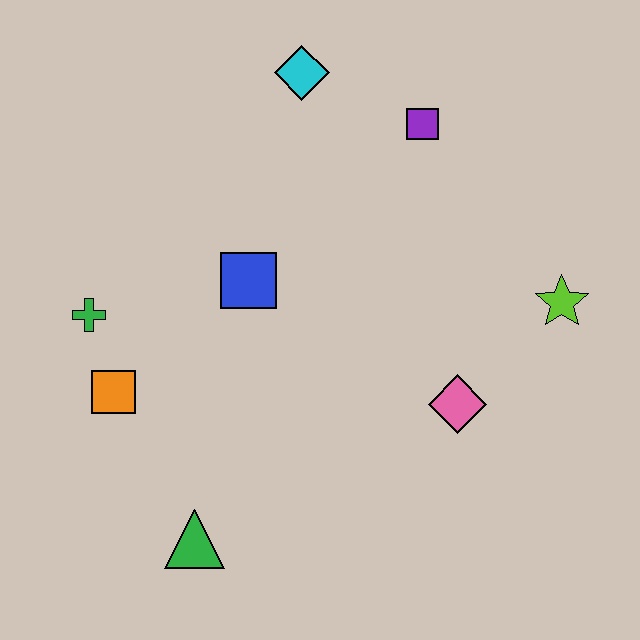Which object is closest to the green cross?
The orange square is closest to the green cross.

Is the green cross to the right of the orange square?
No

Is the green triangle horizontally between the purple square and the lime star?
No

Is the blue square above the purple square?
No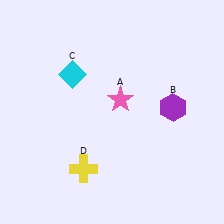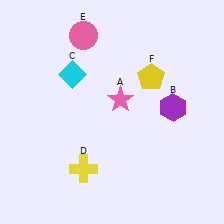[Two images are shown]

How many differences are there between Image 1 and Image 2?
There are 2 differences between the two images.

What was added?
A pink circle (E), a yellow pentagon (F) were added in Image 2.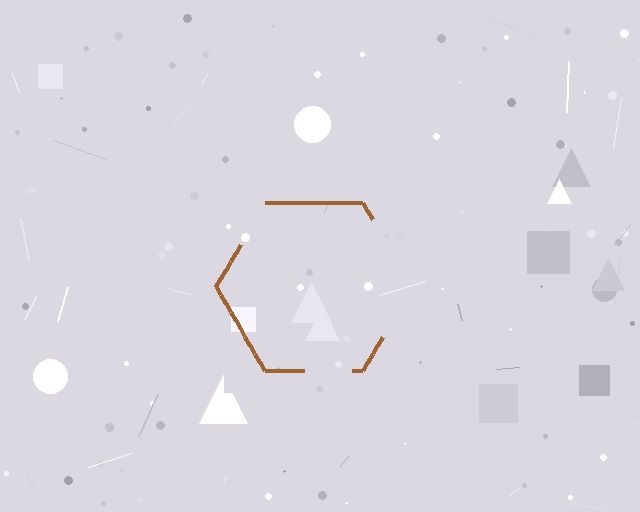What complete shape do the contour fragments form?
The contour fragments form a hexagon.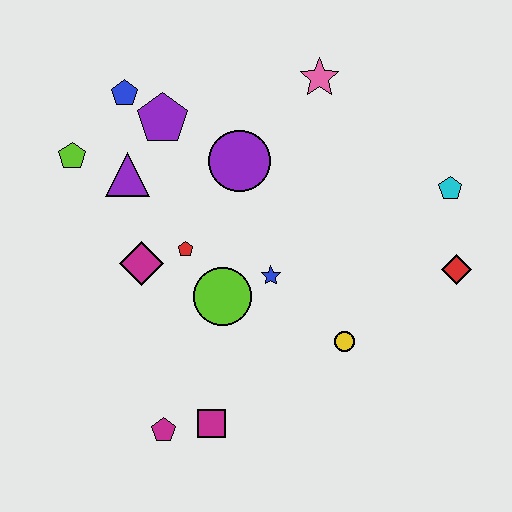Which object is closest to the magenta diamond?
The red pentagon is closest to the magenta diamond.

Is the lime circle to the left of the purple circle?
Yes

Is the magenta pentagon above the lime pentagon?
No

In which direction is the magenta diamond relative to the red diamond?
The magenta diamond is to the left of the red diamond.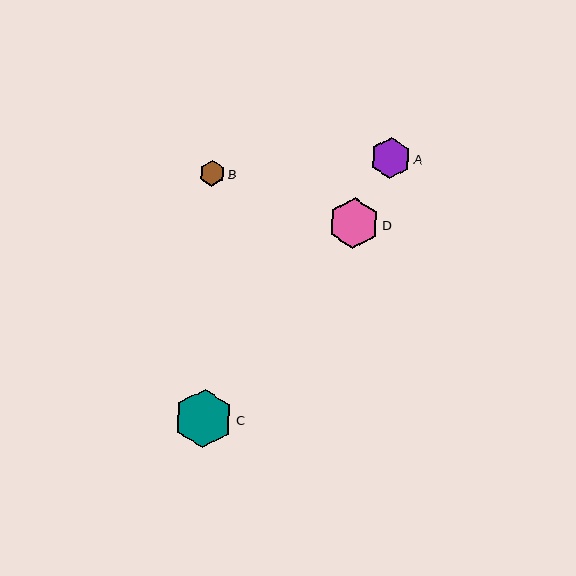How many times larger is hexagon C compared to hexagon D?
Hexagon C is approximately 1.2 times the size of hexagon D.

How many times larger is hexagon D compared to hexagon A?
Hexagon D is approximately 1.2 times the size of hexagon A.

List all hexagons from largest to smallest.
From largest to smallest: C, D, A, B.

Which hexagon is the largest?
Hexagon C is the largest with a size of approximately 59 pixels.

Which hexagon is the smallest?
Hexagon B is the smallest with a size of approximately 26 pixels.